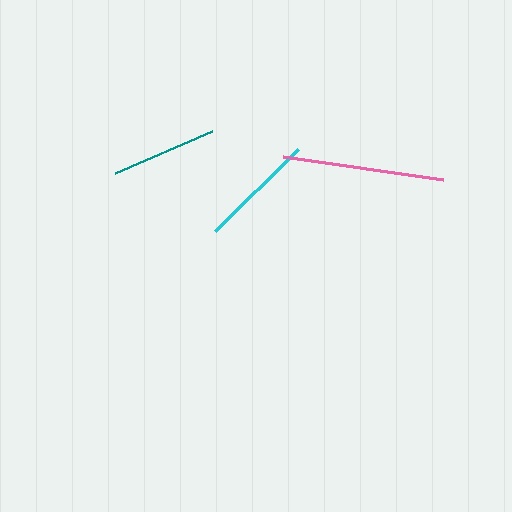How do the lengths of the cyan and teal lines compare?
The cyan and teal lines are approximately the same length.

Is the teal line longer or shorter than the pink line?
The pink line is longer than the teal line.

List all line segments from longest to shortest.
From longest to shortest: pink, cyan, teal.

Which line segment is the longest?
The pink line is the longest at approximately 161 pixels.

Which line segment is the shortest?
The teal line is the shortest at approximately 106 pixels.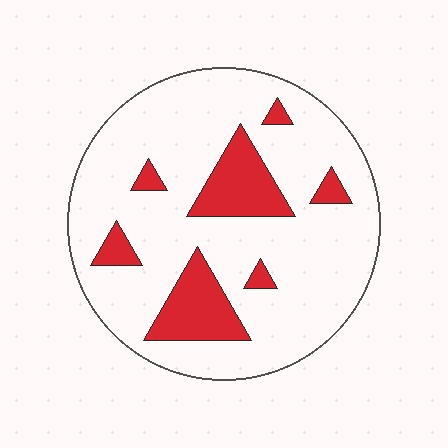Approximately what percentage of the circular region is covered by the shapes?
Approximately 20%.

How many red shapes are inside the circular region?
7.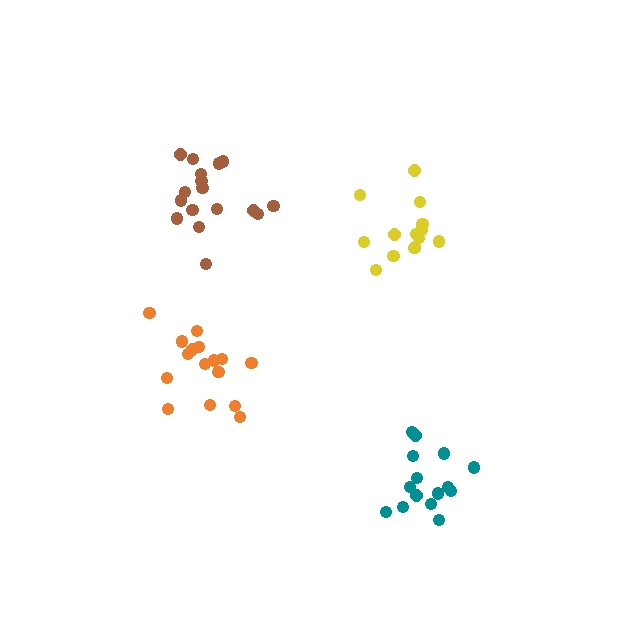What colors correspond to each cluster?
The clusters are colored: yellow, teal, orange, brown.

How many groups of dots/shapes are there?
There are 4 groups.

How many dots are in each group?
Group 1: 14 dots, Group 2: 15 dots, Group 3: 16 dots, Group 4: 17 dots (62 total).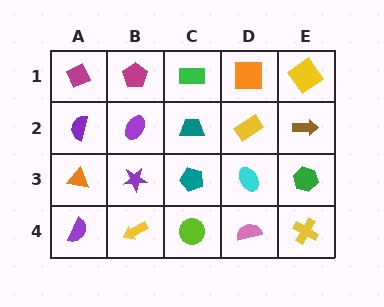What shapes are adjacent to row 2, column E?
A yellow diamond (row 1, column E), a green hexagon (row 3, column E), a yellow rectangle (row 2, column D).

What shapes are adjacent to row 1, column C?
A teal trapezoid (row 2, column C), a magenta pentagon (row 1, column B), an orange square (row 1, column D).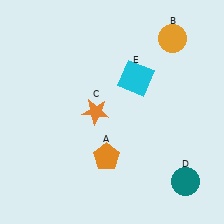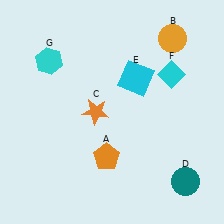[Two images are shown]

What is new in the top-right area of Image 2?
A cyan diamond (F) was added in the top-right area of Image 2.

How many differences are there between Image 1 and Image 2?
There are 2 differences between the two images.